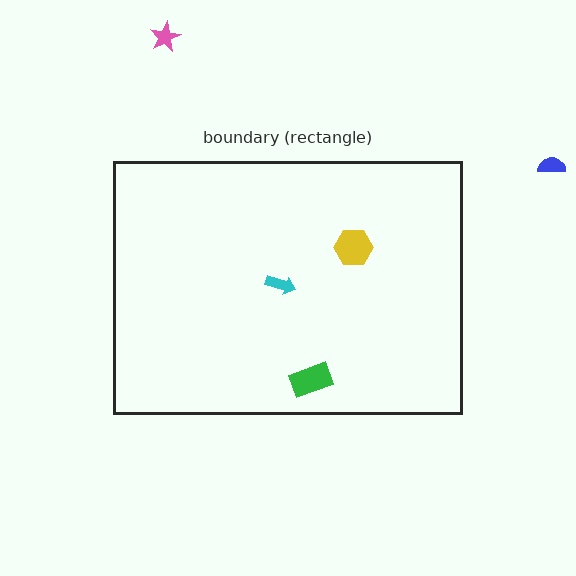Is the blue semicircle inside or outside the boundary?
Outside.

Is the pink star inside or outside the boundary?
Outside.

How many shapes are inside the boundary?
3 inside, 2 outside.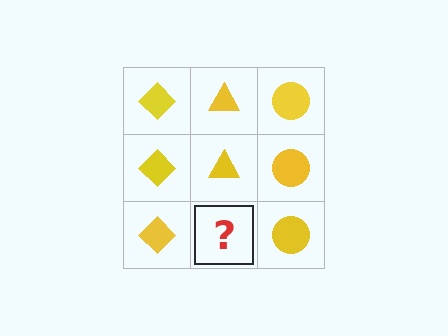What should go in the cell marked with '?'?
The missing cell should contain a yellow triangle.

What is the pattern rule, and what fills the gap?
The rule is that each column has a consistent shape. The gap should be filled with a yellow triangle.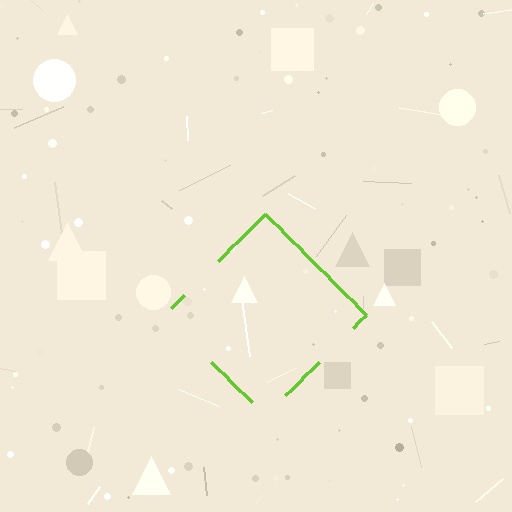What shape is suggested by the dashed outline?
The dashed outline suggests a diamond.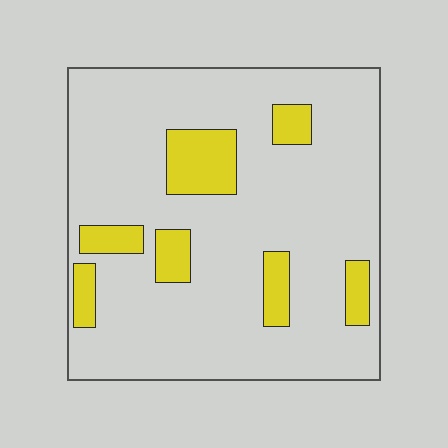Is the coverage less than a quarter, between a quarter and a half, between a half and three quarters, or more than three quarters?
Less than a quarter.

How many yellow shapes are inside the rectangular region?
7.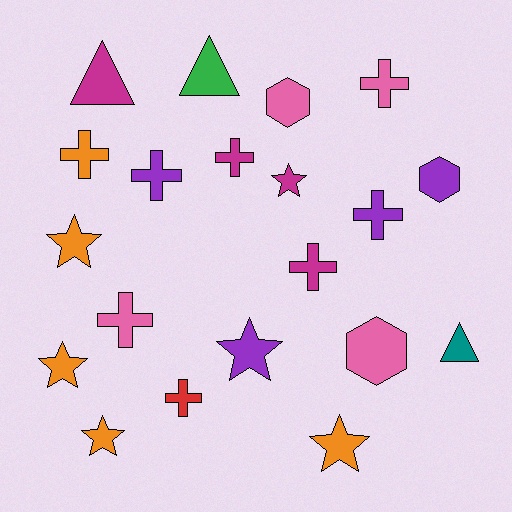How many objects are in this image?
There are 20 objects.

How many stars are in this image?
There are 6 stars.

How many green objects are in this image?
There is 1 green object.